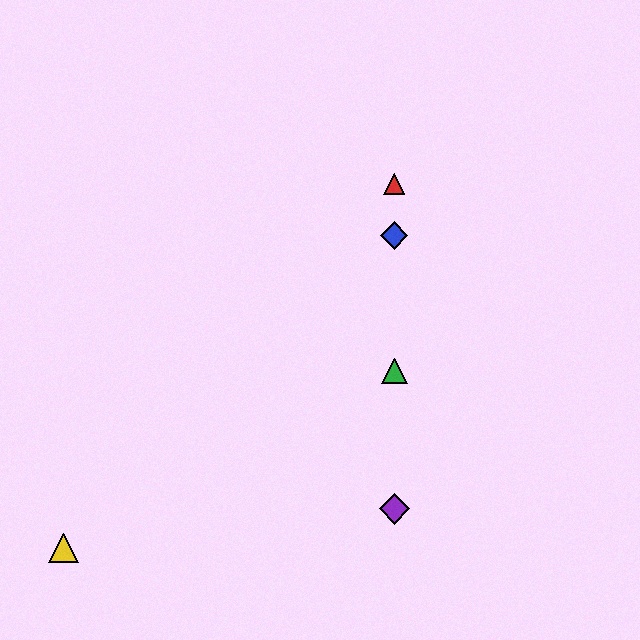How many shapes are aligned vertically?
4 shapes (the red triangle, the blue diamond, the green triangle, the purple diamond) are aligned vertically.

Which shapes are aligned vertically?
The red triangle, the blue diamond, the green triangle, the purple diamond are aligned vertically.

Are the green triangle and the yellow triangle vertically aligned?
No, the green triangle is at x≈394 and the yellow triangle is at x≈64.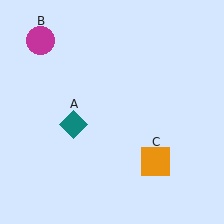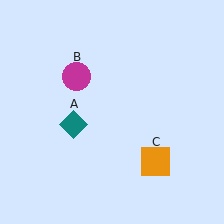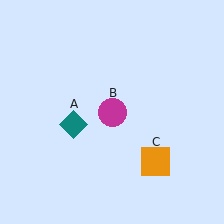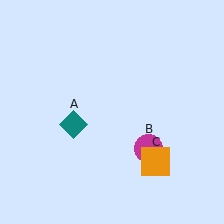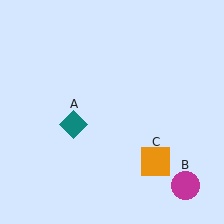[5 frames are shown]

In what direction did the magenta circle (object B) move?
The magenta circle (object B) moved down and to the right.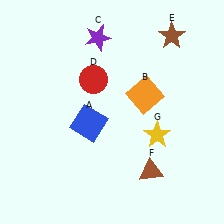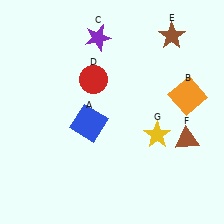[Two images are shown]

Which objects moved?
The objects that moved are: the orange square (B), the brown triangle (F).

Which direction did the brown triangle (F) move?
The brown triangle (F) moved right.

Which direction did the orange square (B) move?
The orange square (B) moved right.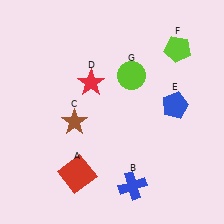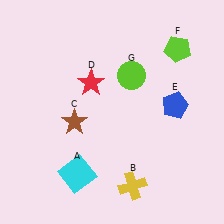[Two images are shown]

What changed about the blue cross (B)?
In Image 1, B is blue. In Image 2, it changed to yellow.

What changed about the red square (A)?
In Image 1, A is red. In Image 2, it changed to cyan.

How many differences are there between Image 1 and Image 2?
There are 2 differences between the two images.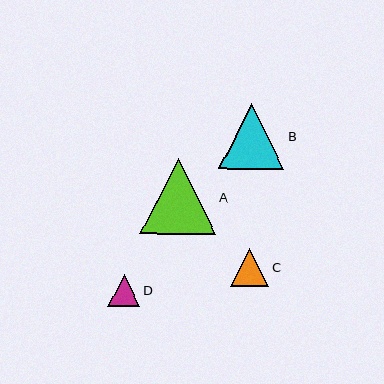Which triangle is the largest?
Triangle A is the largest with a size of approximately 76 pixels.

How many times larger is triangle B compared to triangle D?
Triangle B is approximately 2.0 times the size of triangle D.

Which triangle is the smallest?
Triangle D is the smallest with a size of approximately 32 pixels.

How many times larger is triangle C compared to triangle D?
Triangle C is approximately 1.2 times the size of triangle D.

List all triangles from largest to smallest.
From largest to smallest: A, B, C, D.